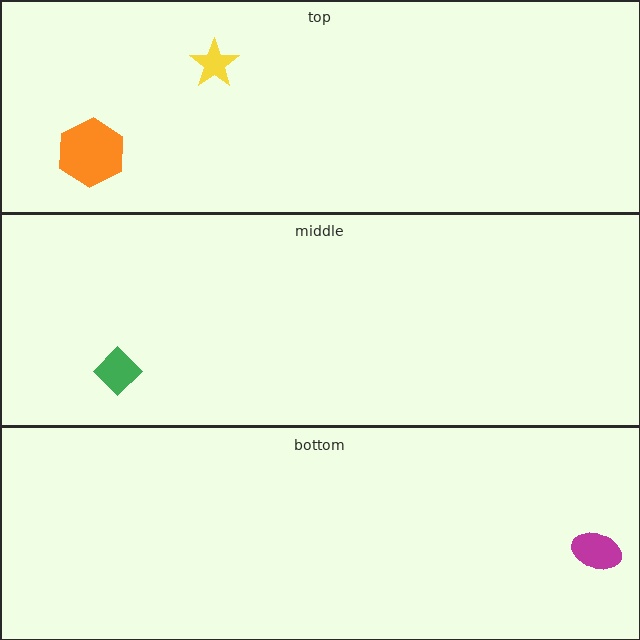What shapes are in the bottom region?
The magenta ellipse.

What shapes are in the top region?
The orange hexagon, the yellow star.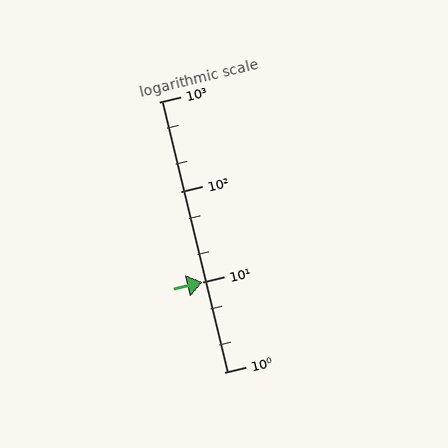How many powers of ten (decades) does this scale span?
The scale spans 3 decades, from 1 to 1000.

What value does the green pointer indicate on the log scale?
The pointer indicates approximately 10.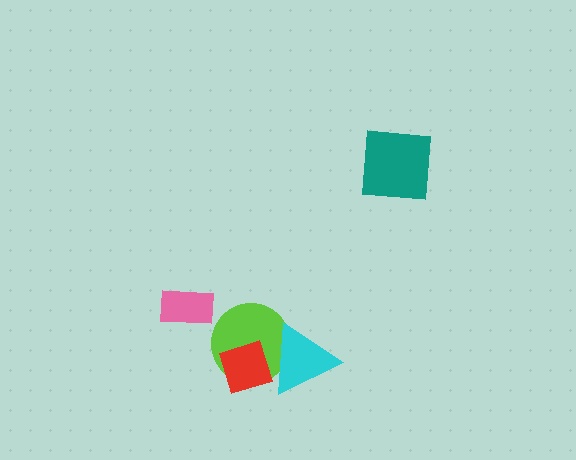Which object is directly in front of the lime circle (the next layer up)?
The red diamond is directly in front of the lime circle.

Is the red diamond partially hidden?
Yes, it is partially covered by another shape.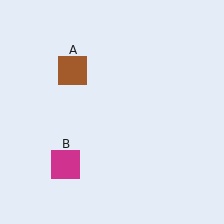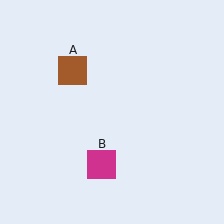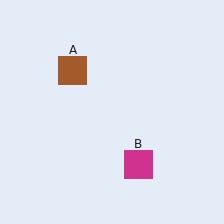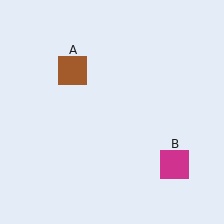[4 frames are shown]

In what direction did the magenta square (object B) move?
The magenta square (object B) moved right.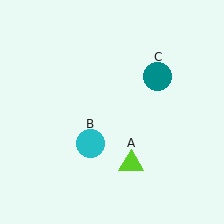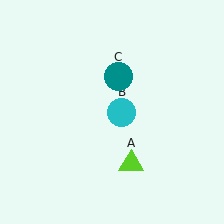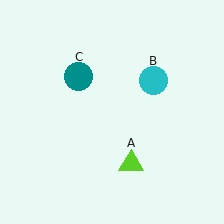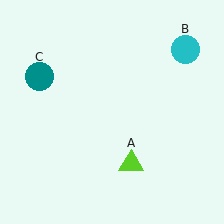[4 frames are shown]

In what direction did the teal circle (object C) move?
The teal circle (object C) moved left.